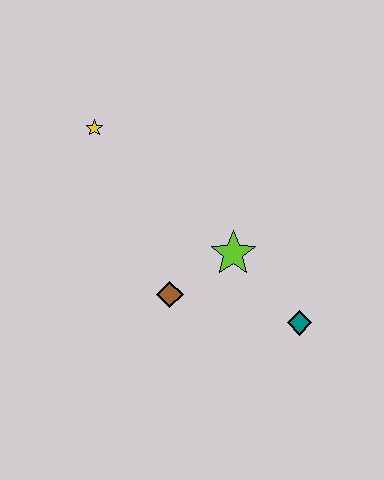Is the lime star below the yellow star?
Yes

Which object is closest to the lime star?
The brown diamond is closest to the lime star.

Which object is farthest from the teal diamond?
The yellow star is farthest from the teal diamond.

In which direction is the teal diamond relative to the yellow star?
The teal diamond is to the right of the yellow star.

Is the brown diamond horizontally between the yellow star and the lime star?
Yes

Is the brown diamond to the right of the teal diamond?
No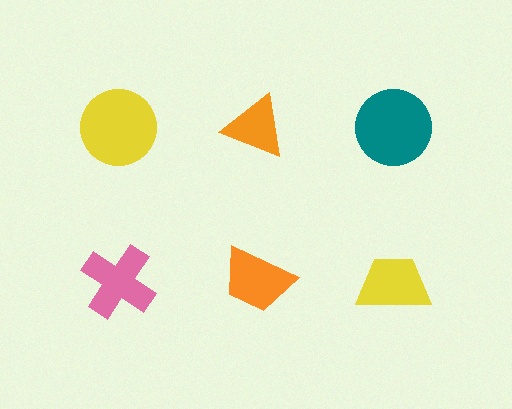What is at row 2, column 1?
A pink cross.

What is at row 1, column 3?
A teal circle.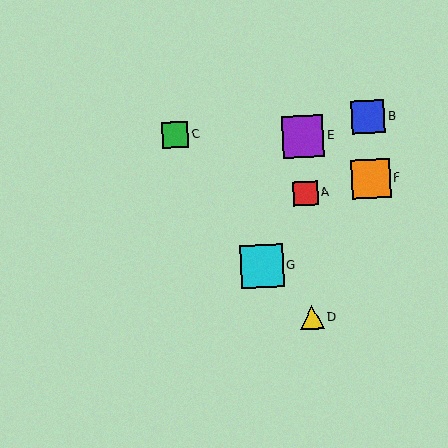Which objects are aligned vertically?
Objects A, D, E are aligned vertically.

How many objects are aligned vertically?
3 objects (A, D, E) are aligned vertically.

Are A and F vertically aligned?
No, A is at x≈306 and F is at x≈371.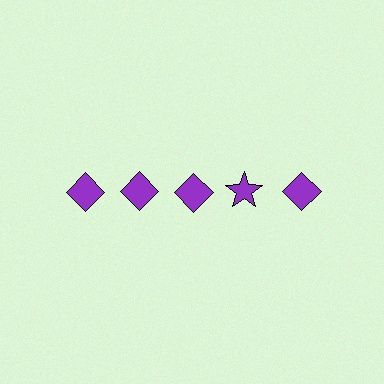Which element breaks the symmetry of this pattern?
The purple star in the top row, second from right column breaks the symmetry. All other shapes are purple diamonds.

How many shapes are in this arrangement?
There are 5 shapes arranged in a grid pattern.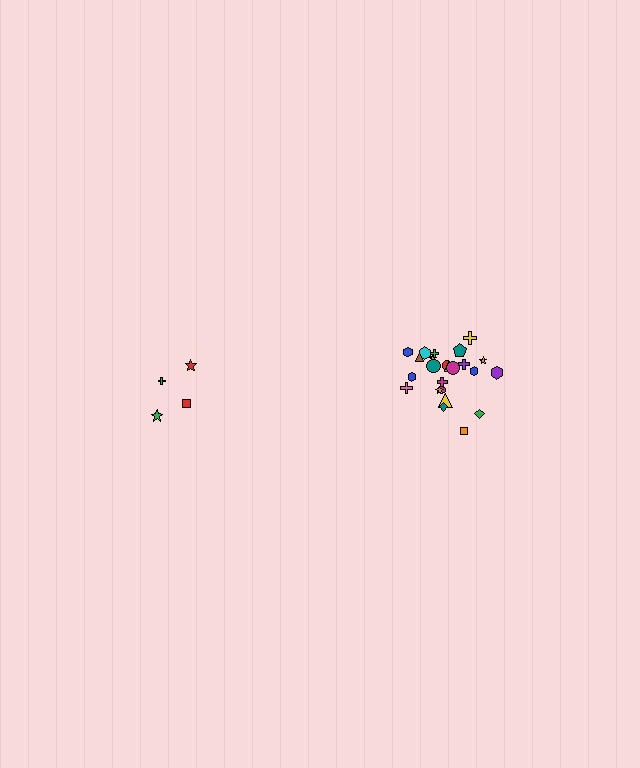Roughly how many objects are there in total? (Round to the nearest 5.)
Roughly 30 objects in total.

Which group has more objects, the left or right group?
The right group.